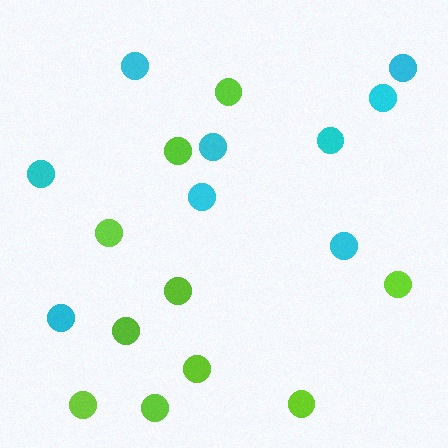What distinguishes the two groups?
There are 2 groups: one group of cyan circles (9) and one group of lime circles (10).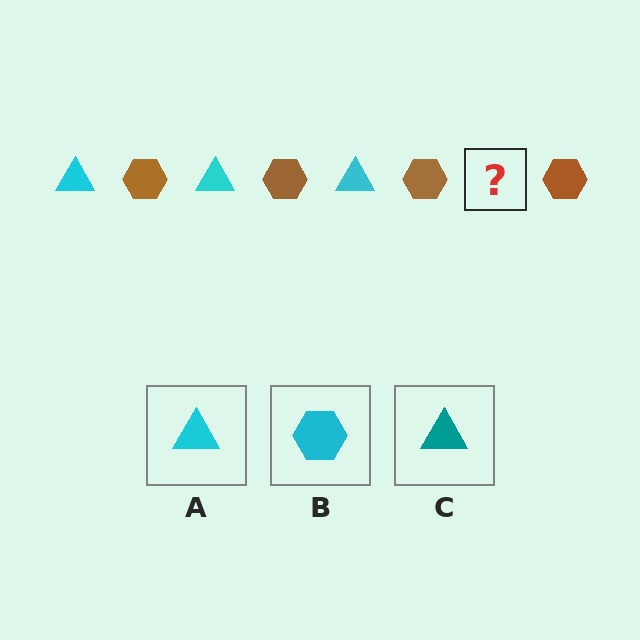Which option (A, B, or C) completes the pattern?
A.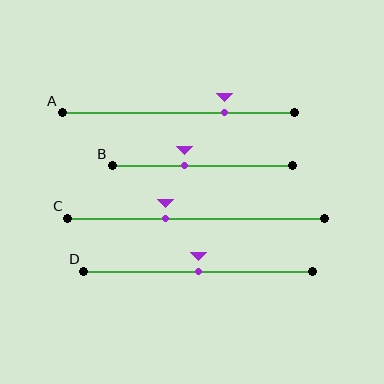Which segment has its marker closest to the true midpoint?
Segment D has its marker closest to the true midpoint.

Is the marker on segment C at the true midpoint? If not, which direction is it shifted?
No, the marker on segment C is shifted to the left by about 12% of the segment length.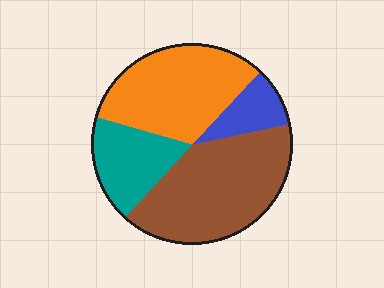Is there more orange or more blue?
Orange.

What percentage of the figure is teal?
Teal covers 18% of the figure.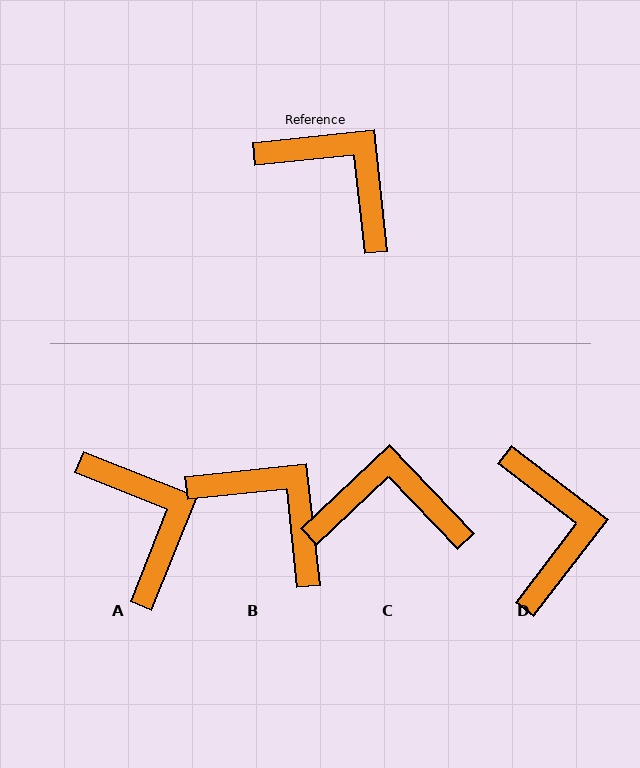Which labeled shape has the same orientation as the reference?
B.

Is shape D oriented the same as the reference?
No, it is off by about 44 degrees.